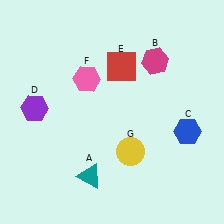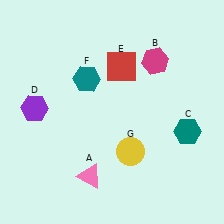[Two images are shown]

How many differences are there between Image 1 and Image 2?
There are 3 differences between the two images.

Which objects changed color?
A changed from teal to pink. C changed from blue to teal. F changed from pink to teal.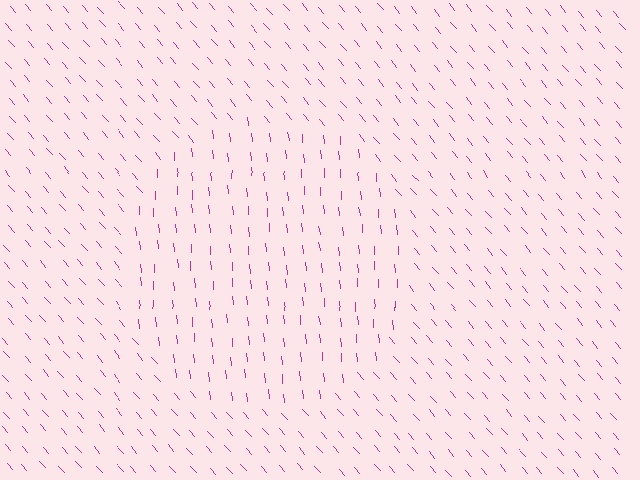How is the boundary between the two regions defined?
The boundary is defined purely by a change in line orientation (approximately 35 degrees difference). All lines are the same color and thickness.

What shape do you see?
I see a circle.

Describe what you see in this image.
The image is filled with small magenta line segments. A circle region in the image has lines oriented differently from the surrounding lines, creating a visible texture boundary.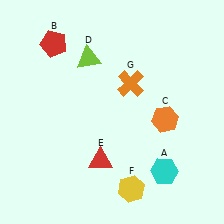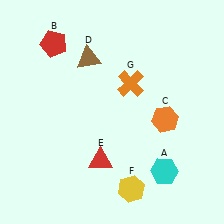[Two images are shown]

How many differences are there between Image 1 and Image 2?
There is 1 difference between the two images.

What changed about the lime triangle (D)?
In Image 1, D is lime. In Image 2, it changed to brown.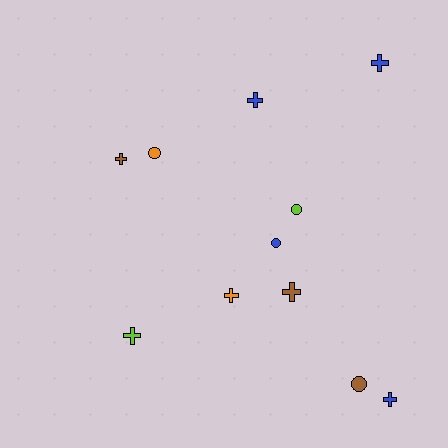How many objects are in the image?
There are 11 objects.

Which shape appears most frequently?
Cross, with 7 objects.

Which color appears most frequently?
Blue, with 4 objects.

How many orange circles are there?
There is 1 orange circle.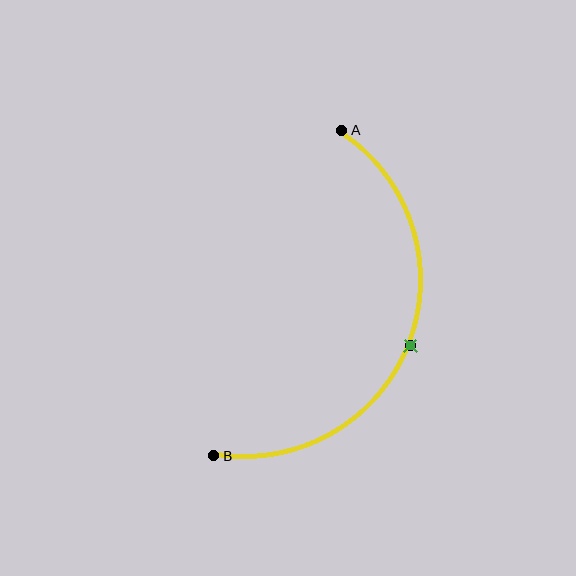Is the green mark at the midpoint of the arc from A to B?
Yes. The green mark lies on the arc at equal arc-length from both A and B — it is the arc midpoint.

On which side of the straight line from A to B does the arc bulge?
The arc bulges to the right of the straight line connecting A and B.